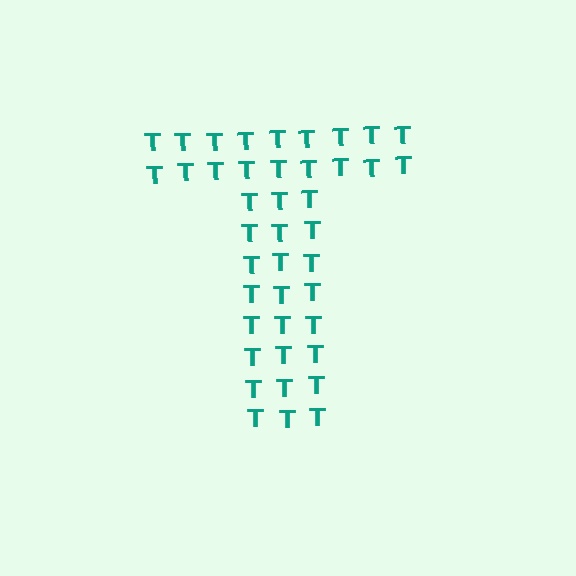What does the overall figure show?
The overall figure shows the letter T.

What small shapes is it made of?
It is made of small letter T's.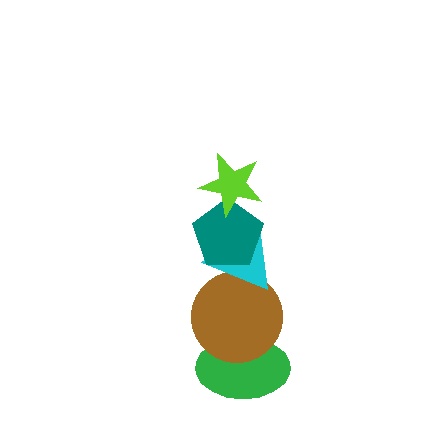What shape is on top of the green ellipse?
The brown circle is on top of the green ellipse.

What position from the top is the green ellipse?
The green ellipse is 5th from the top.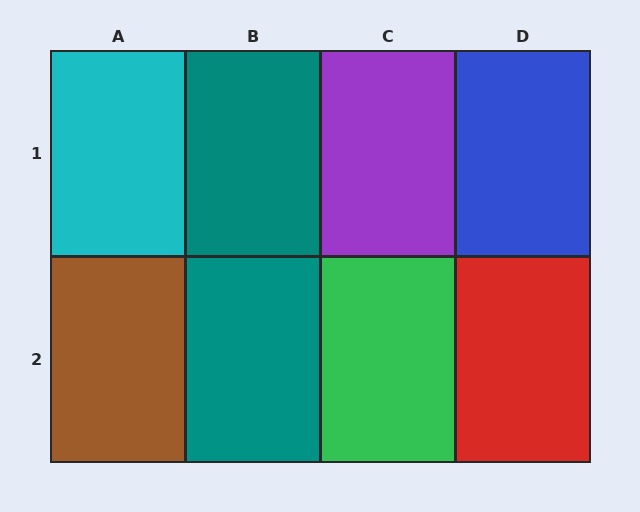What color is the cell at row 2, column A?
Brown.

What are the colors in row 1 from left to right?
Cyan, teal, purple, blue.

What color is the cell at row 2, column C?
Green.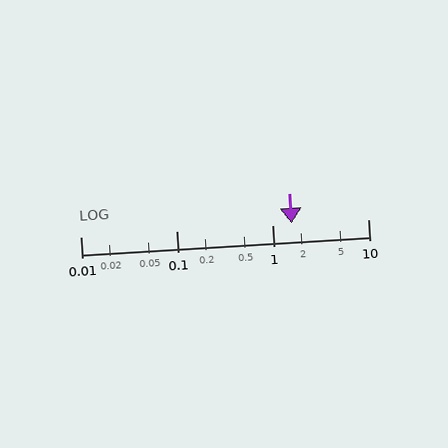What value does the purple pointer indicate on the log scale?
The pointer indicates approximately 1.6.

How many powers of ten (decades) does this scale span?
The scale spans 3 decades, from 0.01 to 10.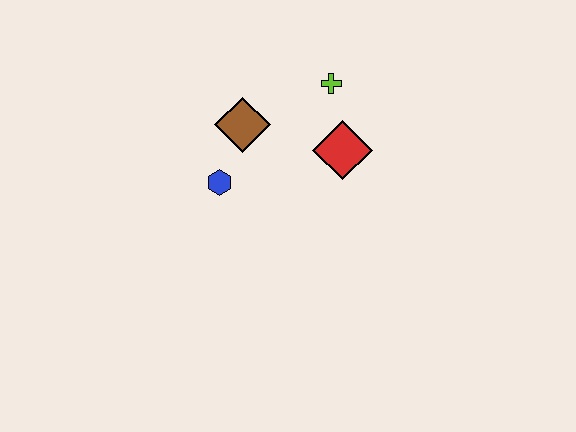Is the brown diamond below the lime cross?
Yes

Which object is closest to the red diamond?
The lime cross is closest to the red diamond.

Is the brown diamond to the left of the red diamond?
Yes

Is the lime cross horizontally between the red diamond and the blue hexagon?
Yes